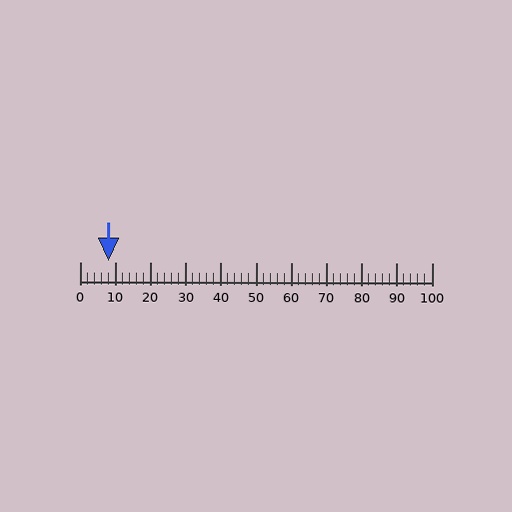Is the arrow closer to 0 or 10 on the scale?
The arrow is closer to 10.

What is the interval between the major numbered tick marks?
The major tick marks are spaced 10 units apart.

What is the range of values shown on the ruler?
The ruler shows values from 0 to 100.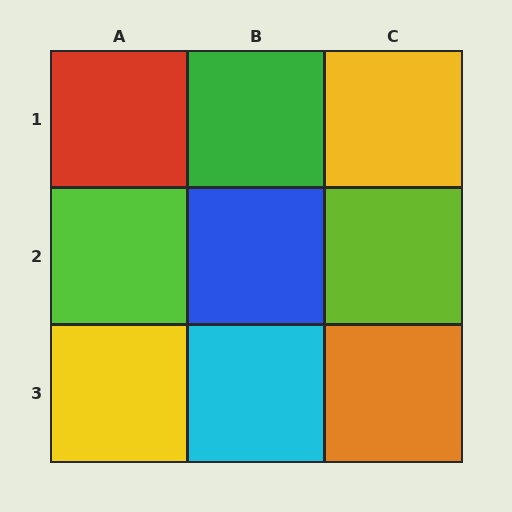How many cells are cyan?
1 cell is cyan.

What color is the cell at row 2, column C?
Lime.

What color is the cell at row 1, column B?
Green.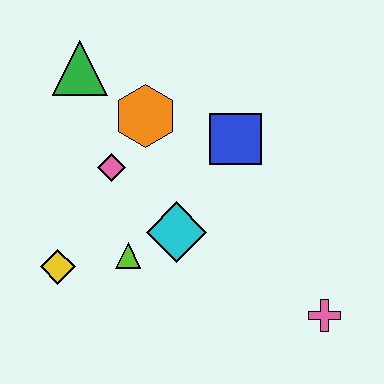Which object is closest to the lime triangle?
The cyan diamond is closest to the lime triangle.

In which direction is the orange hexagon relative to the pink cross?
The orange hexagon is above the pink cross.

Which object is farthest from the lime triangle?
The pink cross is farthest from the lime triangle.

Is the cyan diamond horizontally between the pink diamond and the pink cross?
Yes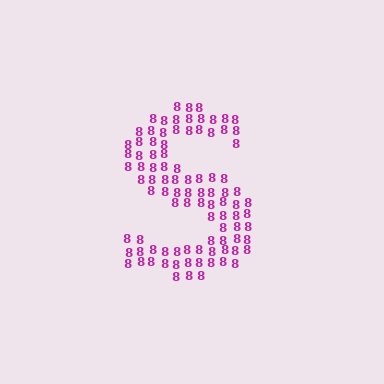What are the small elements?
The small elements are digit 8's.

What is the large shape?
The large shape is the letter S.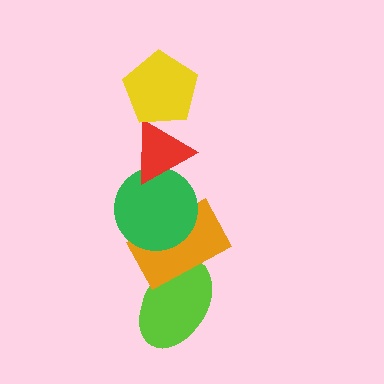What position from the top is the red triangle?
The red triangle is 2nd from the top.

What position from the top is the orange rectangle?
The orange rectangle is 4th from the top.